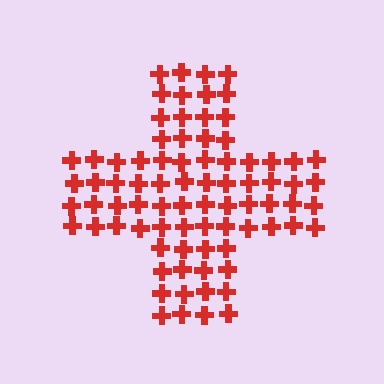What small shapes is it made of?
It is made of small crosses.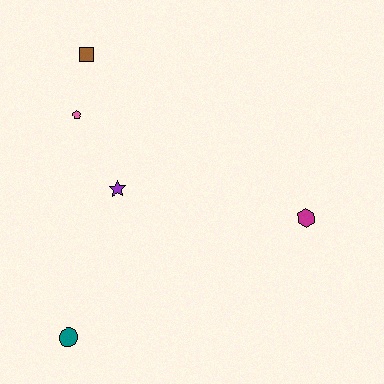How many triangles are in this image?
There are no triangles.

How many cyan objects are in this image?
There are no cyan objects.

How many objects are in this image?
There are 5 objects.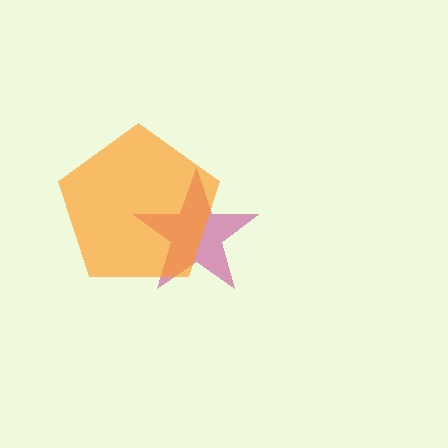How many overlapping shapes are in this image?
There are 2 overlapping shapes in the image.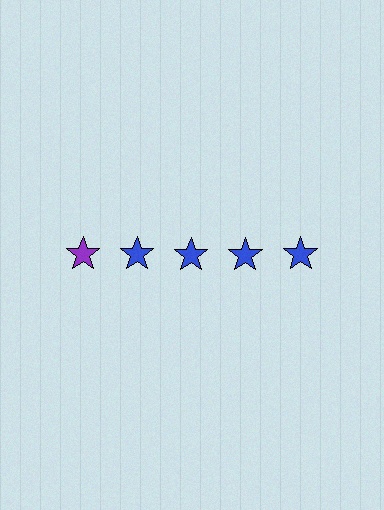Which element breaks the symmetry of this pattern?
The purple star in the top row, leftmost column breaks the symmetry. All other shapes are blue stars.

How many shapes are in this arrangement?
There are 5 shapes arranged in a grid pattern.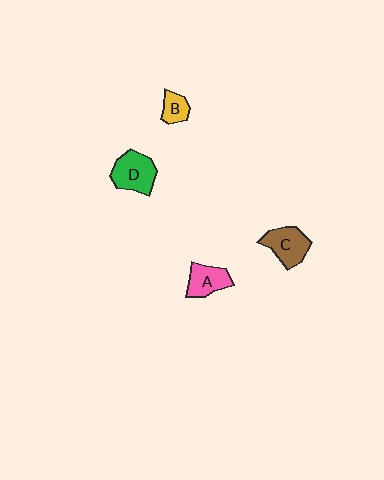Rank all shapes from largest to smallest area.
From largest to smallest: D (green), C (brown), A (pink), B (yellow).